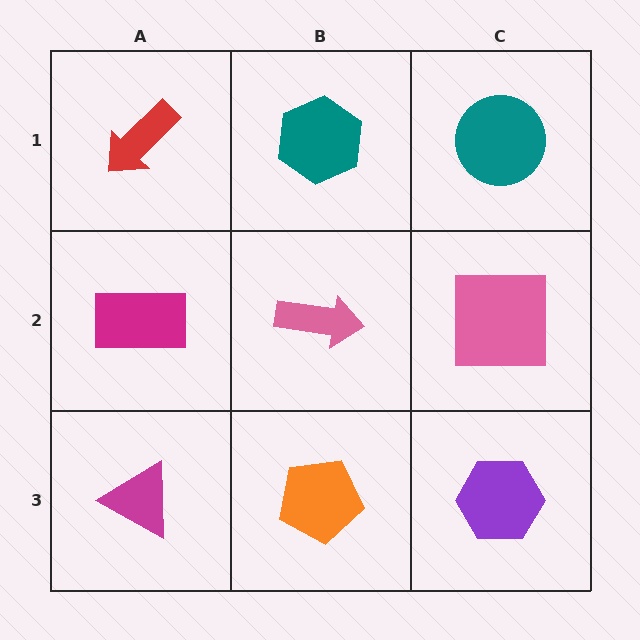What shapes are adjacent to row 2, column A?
A red arrow (row 1, column A), a magenta triangle (row 3, column A), a pink arrow (row 2, column B).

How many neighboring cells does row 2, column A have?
3.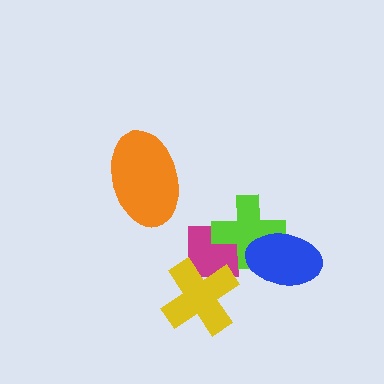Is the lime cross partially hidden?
Yes, it is partially covered by another shape.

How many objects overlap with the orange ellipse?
0 objects overlap with the orange ellipse.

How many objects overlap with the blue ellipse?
1 object overlaps with the blue ellipse.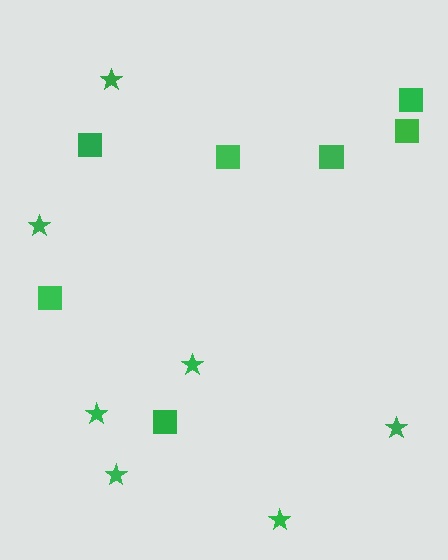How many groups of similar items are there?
There are 2 groups: one group of squares (7) and one group of stars (7).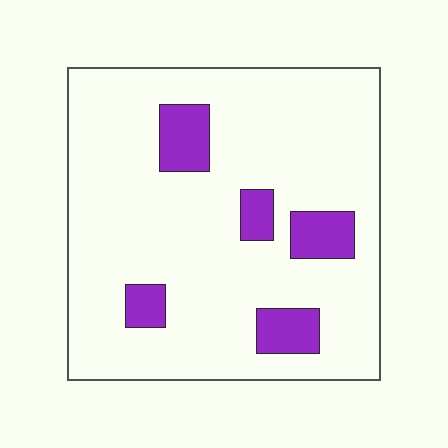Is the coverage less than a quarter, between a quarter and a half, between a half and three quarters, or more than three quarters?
Less than a quarter.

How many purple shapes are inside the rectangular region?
5.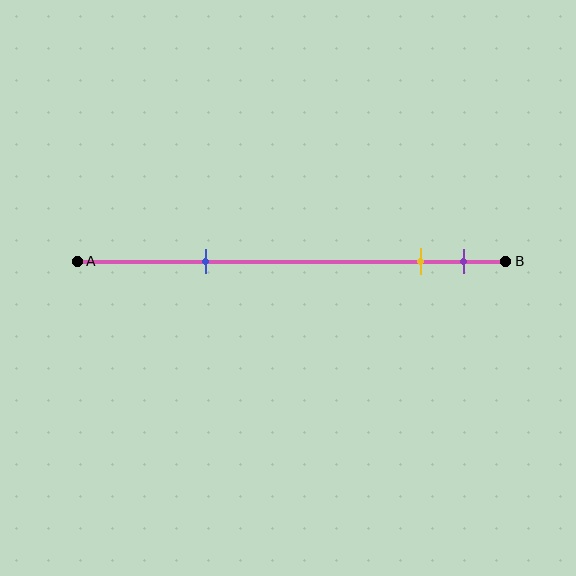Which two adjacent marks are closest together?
The yellow and purple marks are the closest adjacent pair.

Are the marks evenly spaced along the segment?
No, the marks are not evenly spaced.